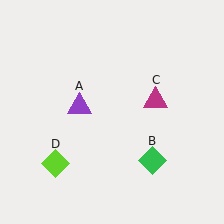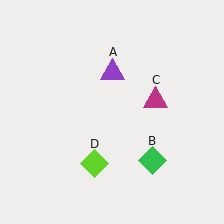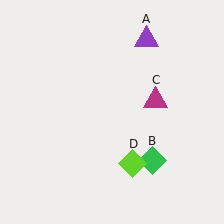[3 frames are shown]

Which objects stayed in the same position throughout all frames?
Green diamond (object B) and magenta triangle (object C) remained stationary.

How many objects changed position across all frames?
2 objects changed position: purple triangle (object A), lime diamond (object D).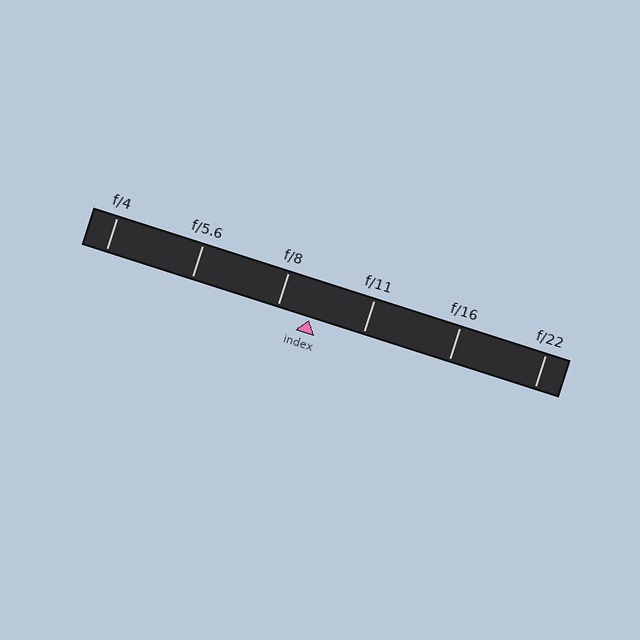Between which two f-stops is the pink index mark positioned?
The index mark is between f/8 and f/11.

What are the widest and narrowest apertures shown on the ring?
The widest aperture shown is f/4 and the narrowest is f/22.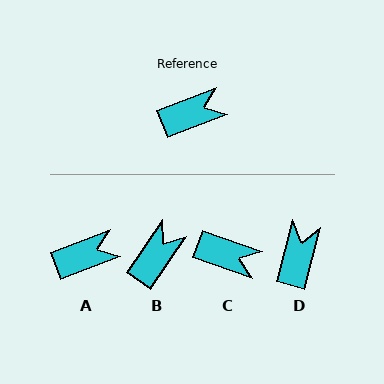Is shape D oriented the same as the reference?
No, it is off by about 54 degrees.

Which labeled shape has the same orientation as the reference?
A.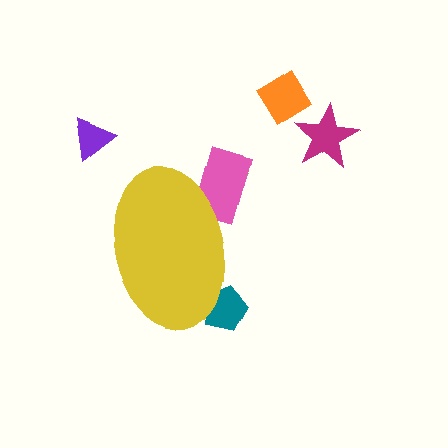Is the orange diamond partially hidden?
No, the orange diamond is fully visible.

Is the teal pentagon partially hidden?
Yes, the teal pentagon is partially hidden behind the yellow ellipse.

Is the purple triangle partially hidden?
No, the purple triangle is fully visible.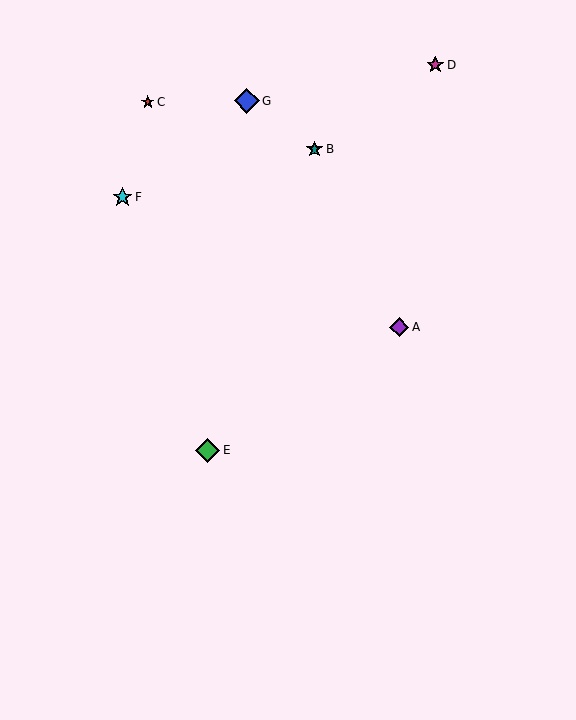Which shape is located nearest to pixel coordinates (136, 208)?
The cyan star (labeled F) at (122, 197) is nearest to that location.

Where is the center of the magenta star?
The center of the magenta star is at (435, 65).